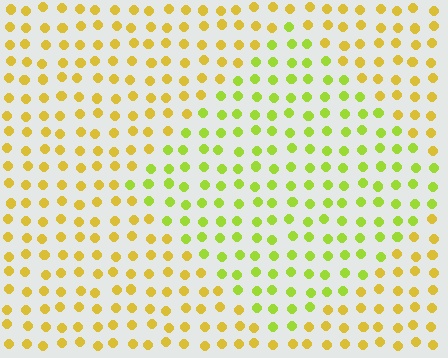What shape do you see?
I see a diamond.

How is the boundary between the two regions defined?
The boundary is defined purely by a slight shift in hue (about 33 degrees). Spacing, size, and orientation are identical on both sides.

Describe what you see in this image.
The image is filled with small yellow elements in a uniform arrangement. A diamond-shaped region is visible where the elements are tinted to a slightly different hue, forming a subtle color boundary.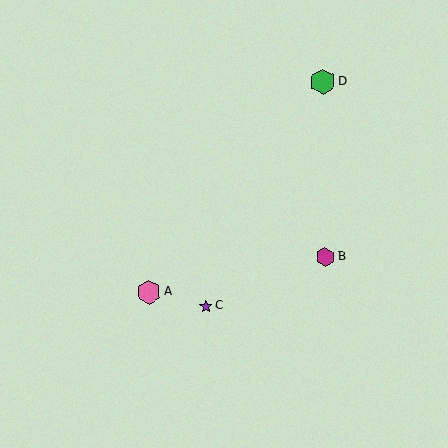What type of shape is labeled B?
Shape B is a magenta hexagon.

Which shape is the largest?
The green hexagon (labeled D) is the largest.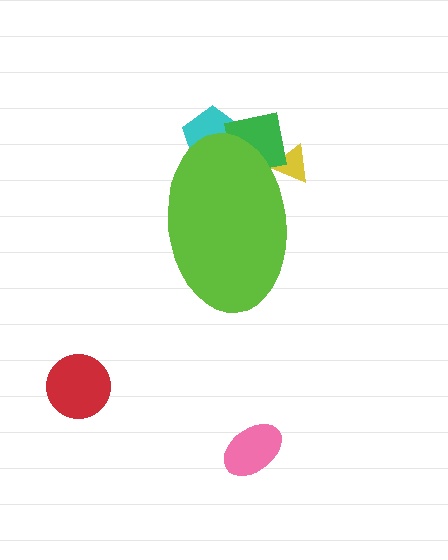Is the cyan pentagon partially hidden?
Yes, the cyan pentagon is partially hidden behind the lime ellipse.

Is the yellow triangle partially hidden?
Yes, the yellow triangle is partially hidden behind the lime ellipse.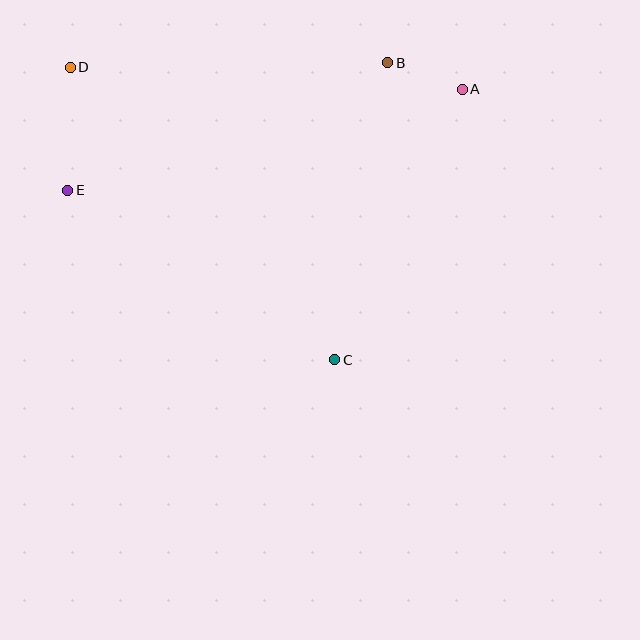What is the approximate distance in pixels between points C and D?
The distance between C and D is approximately 394 pixels.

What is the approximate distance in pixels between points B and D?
The distance between B and D is approximately 318 pixels.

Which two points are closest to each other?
Points A and B are closest to each other.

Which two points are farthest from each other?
Points A and E are farthest from each other.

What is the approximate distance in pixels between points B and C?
The distance between B and C is approximately 302 pixels.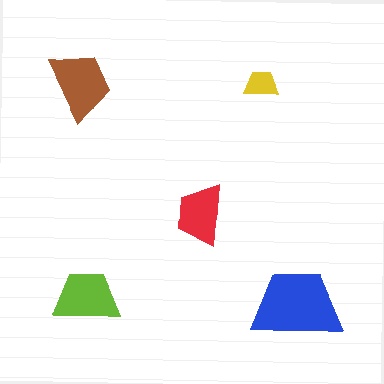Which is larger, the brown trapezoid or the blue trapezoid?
The blue one.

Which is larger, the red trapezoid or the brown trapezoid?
The brown one.